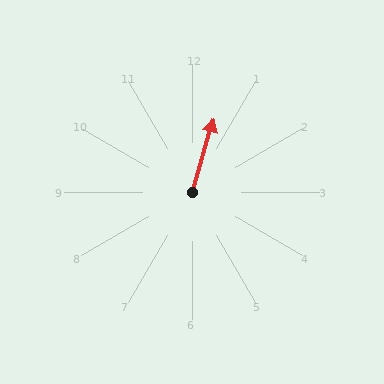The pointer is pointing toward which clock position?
Roughly 1 o'clock.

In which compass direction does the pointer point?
North.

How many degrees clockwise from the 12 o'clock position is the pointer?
Approximately 16 degrees.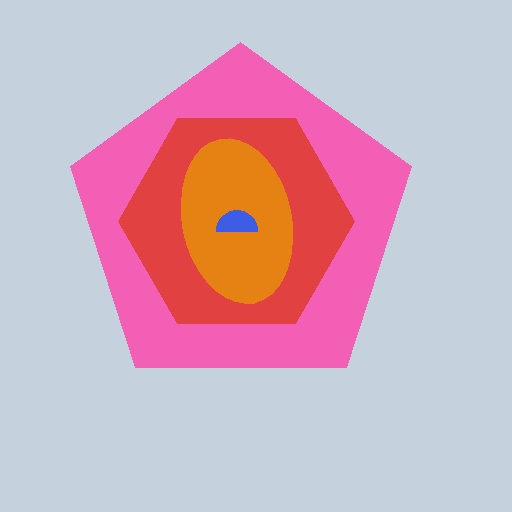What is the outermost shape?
The pink pentagon.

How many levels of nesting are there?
4.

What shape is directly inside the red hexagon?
The orange ellipse.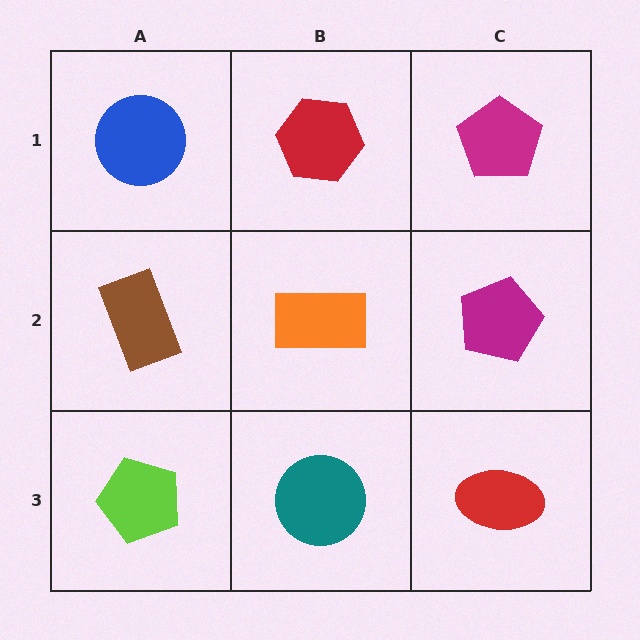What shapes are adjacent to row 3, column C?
A magenta pentagon (row 2, column C), a teal circle (row 3, column B).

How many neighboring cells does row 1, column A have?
2.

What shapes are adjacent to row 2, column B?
A red hexagon (row 1, column B), a teal circle (row 3, column B), a brown rectangle (row 2, column A), a magenta pentagon (row 2, column C).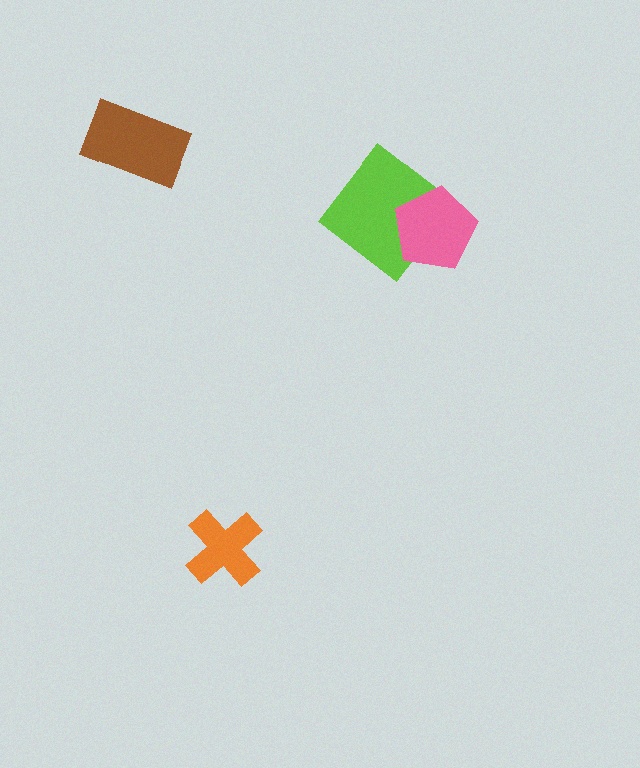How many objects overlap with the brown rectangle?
0 objects overlap with the brown rectangle.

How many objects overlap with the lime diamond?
1 object overlaps with the lime diamond.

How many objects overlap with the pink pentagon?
1 object overlaps with the pink pentagon.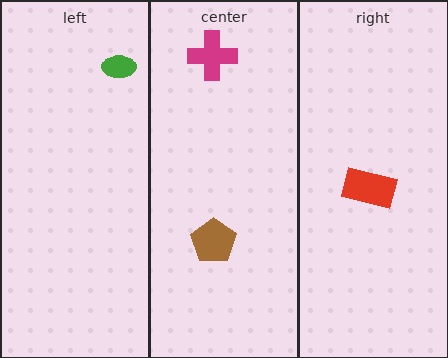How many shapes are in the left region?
1.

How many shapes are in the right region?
1.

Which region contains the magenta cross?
The center region.